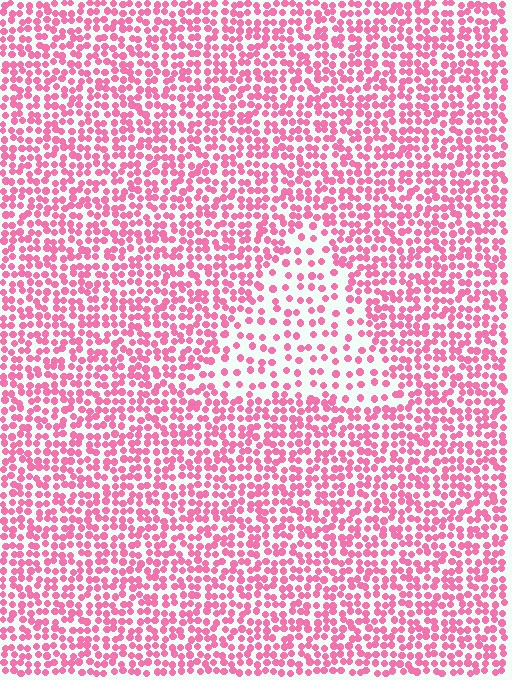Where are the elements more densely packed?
The elements are more densely packed outside the triangle boundary.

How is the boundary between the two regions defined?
The boundary is defined by a change in element density (approximately 2.1x ratio). All elements are the same color, size, and shape.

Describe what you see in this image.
The image contains small pink elements arranged at two different densities. A triangle-shaped region is visible where the elements are less densely packed than the surrounding area.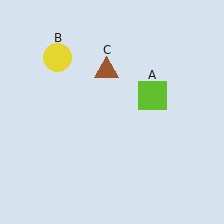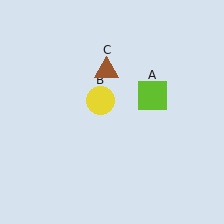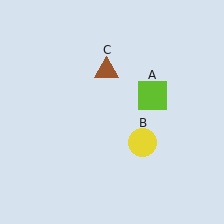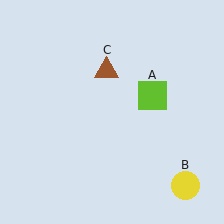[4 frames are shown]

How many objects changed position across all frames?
1 object changed position: yellow circle (object B).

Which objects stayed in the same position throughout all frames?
Lime square (object A) and brown triangle (object C) remained stationary.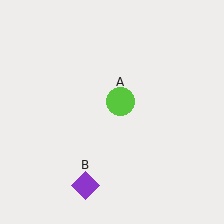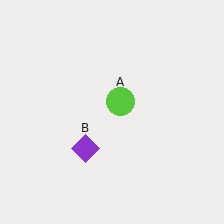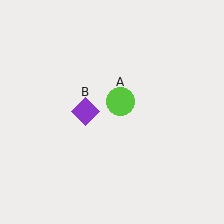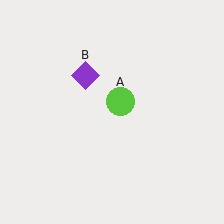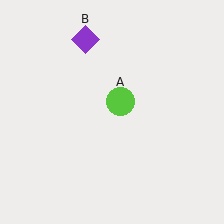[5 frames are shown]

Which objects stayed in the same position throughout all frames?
Lime circle (object A) remained stationary.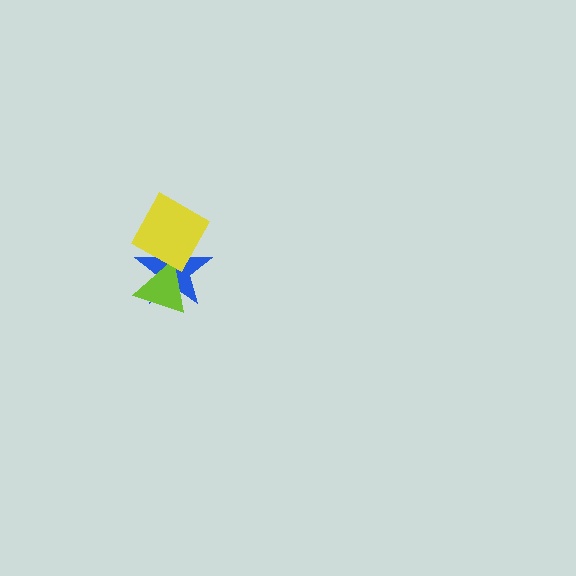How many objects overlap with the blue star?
2 objects overlap with the blue star.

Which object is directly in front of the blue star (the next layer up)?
The lime triangle is directly in front of the blue star.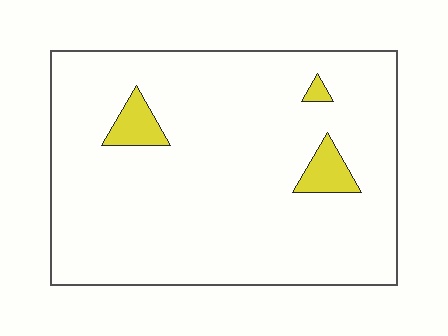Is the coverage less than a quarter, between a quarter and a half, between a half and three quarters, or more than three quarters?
Less than a quarter.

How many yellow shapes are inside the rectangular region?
3.